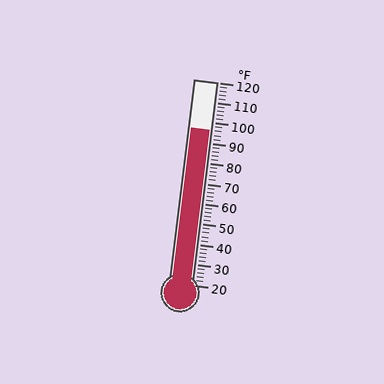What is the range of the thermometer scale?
The thermometer scale ranges from 20°F to 120°F.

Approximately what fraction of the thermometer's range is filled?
The thermometer is filled to approximately 75% of its range.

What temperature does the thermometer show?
The thermometer shows approximately 96°F.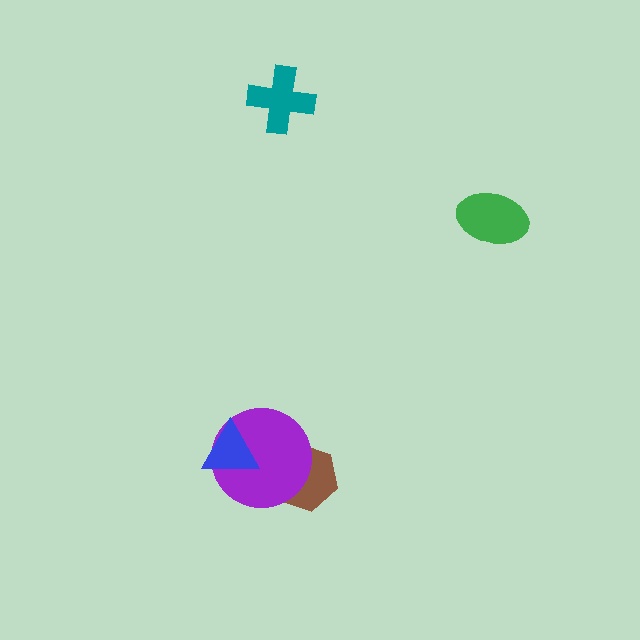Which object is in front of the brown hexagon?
The purple circle is in front of the brown hexagon.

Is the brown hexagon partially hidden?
Yes, it is partially covered by another shape.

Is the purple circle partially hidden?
Yes, it is partially covered by another shape.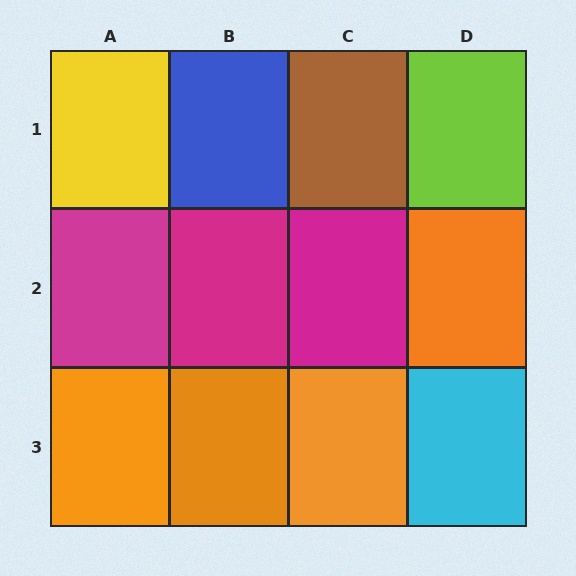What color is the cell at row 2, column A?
Magenta.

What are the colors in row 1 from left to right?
Yellow, blue, brown, lime.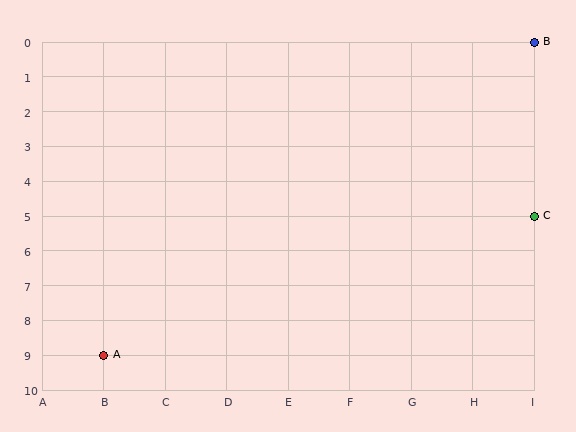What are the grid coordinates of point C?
Point C is at grid coordinates (I, 5).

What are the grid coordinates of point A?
Point A is at grid coordinates (B, 9).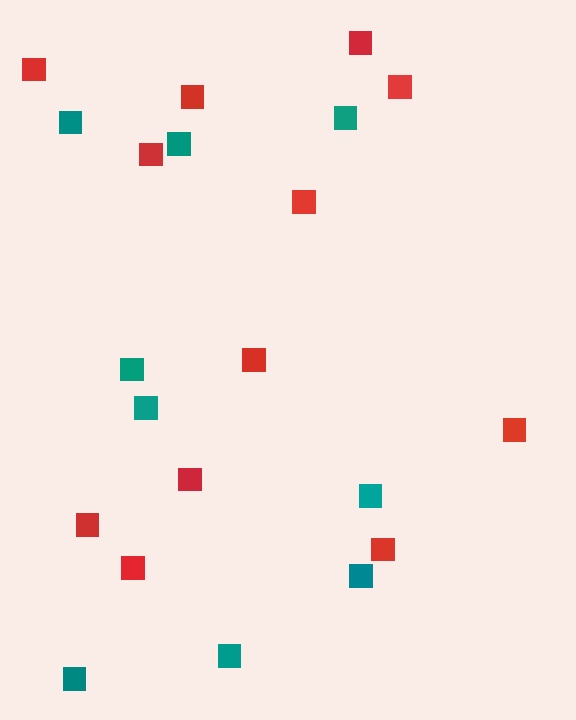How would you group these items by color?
There are 2 groups: one group of teal squares (9) and one group of red squares (12).